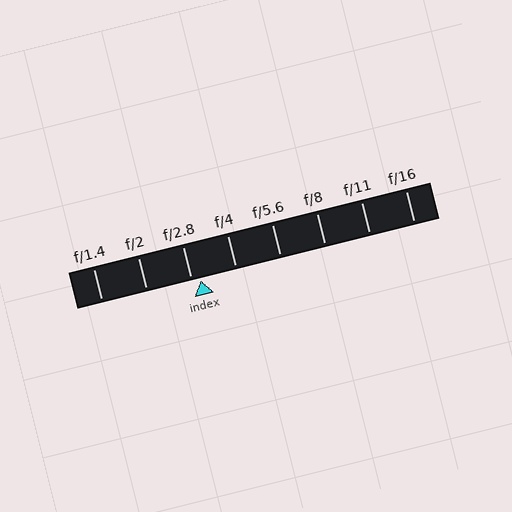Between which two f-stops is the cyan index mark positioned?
The index mark is between f/2.8 and f/4.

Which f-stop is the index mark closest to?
The index mark is closest to f/2.8.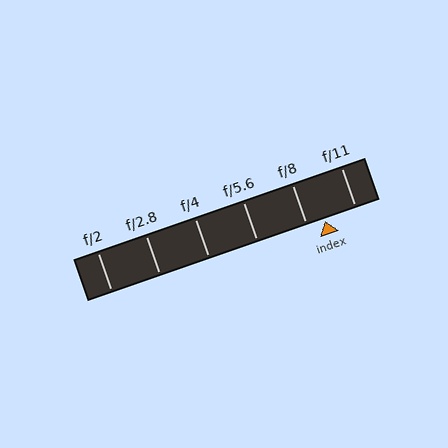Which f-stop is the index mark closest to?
The index mark is closest to f/8.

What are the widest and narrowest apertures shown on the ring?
The widest aperture shown is f/2 and the narrowest is f/11.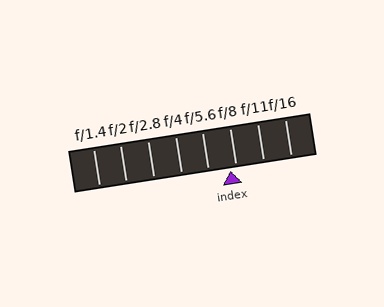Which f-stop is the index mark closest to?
The index mark is closest to f/8.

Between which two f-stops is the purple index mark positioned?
The index mark is between f/5.6 and f/8.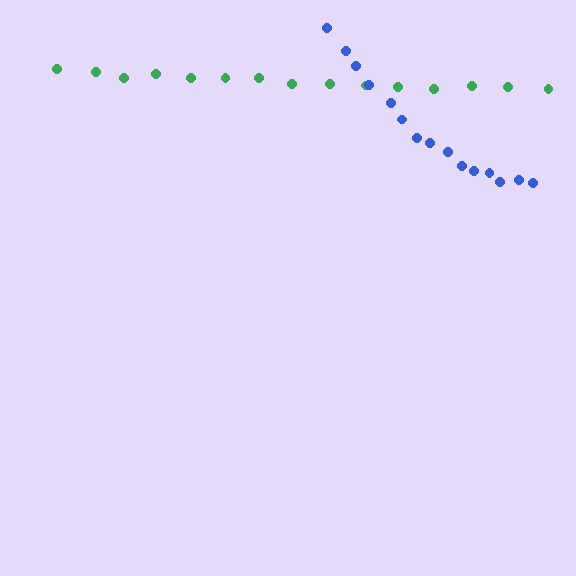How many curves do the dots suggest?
There are 2 distinct paths.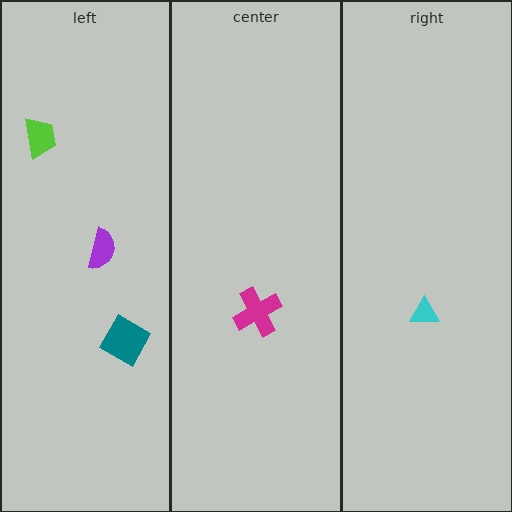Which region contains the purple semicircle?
The left region.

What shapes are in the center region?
The magenta cross.